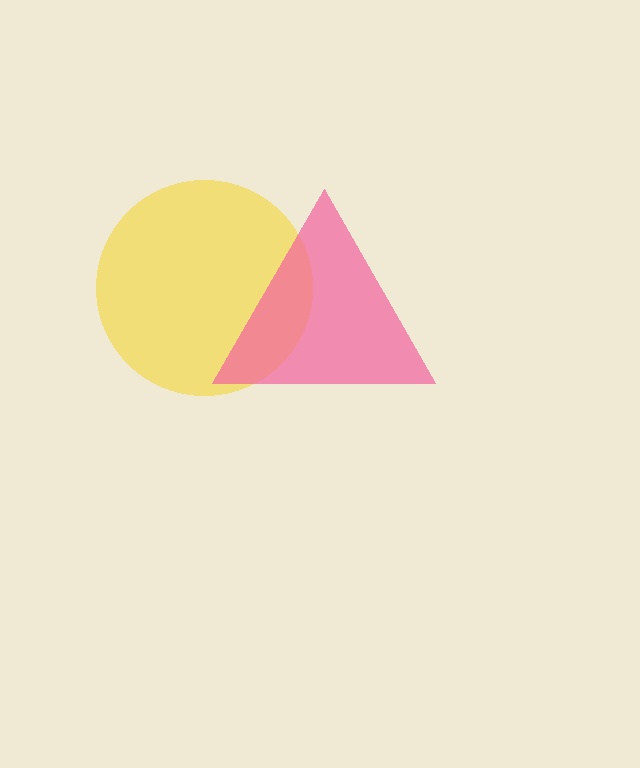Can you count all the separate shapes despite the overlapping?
Yes, there are 2 separate shapes.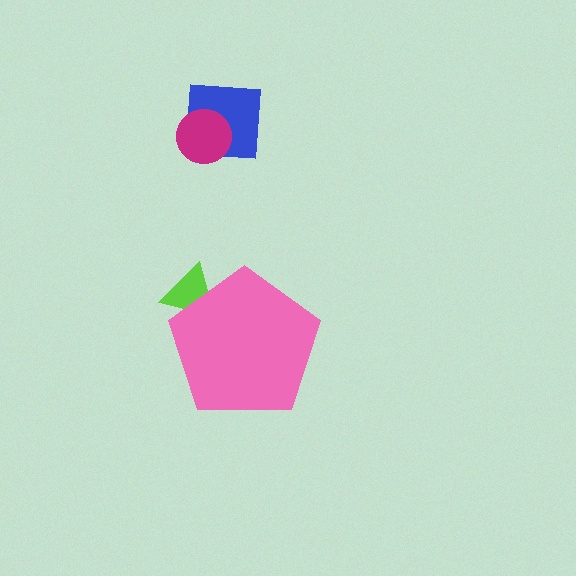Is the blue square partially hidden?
No, the blue square is fully visible.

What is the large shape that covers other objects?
A pink pentagon.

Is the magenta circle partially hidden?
No, the magenta circle is fully visible.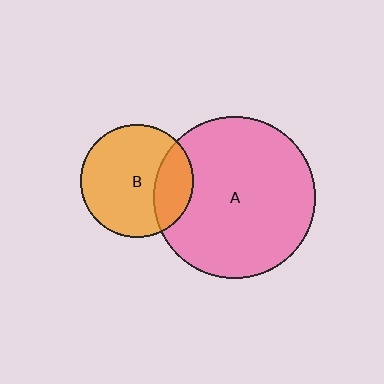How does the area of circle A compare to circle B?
Approximately 2.1 times.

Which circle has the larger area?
Circle A (pink).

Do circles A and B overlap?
Yes.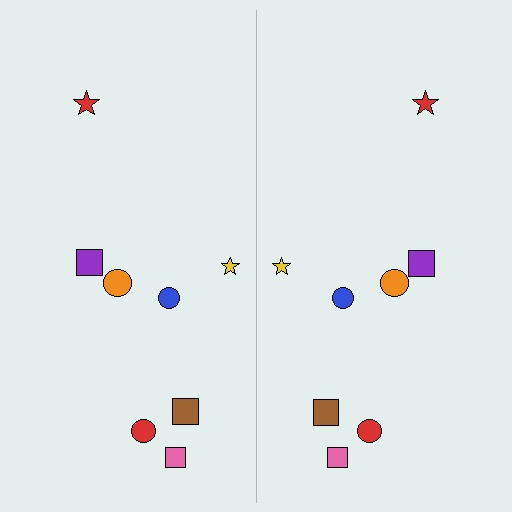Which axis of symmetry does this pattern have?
The pattern has a vertical axis of symmetry running through the center of the image.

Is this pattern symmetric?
Yes, this pattern has bilateral (reflection) symmetry.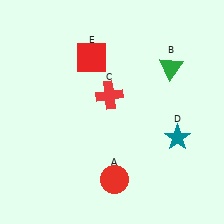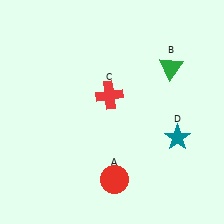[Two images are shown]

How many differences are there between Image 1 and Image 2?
There is 1 difference between the two images.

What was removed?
The red square (E) was removed in Image 2.